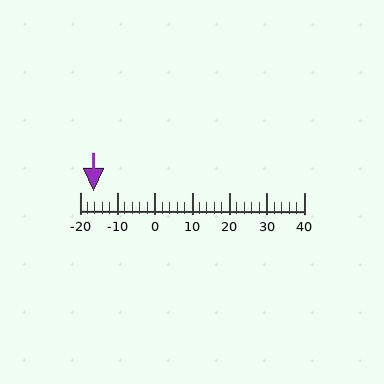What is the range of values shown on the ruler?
The ruler shows values from -20 to 40.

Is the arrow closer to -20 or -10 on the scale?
The arrow is closer to -20.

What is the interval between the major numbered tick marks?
The major tick marks are spaced 10 units apart.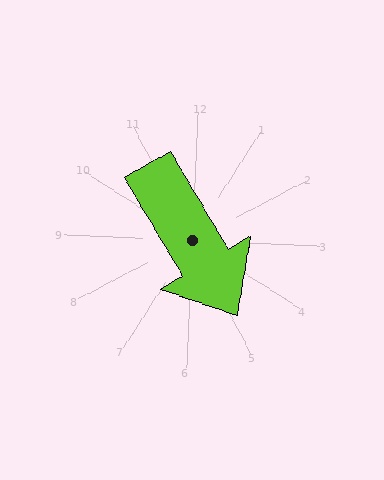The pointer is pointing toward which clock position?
Roughly 5 o'clock.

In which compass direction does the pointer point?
Southeast.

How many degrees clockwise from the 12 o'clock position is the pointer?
Approximately 147 degrees.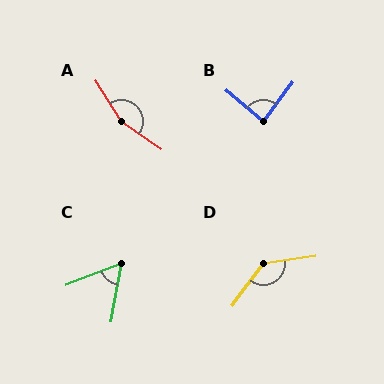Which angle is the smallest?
C, at approximately 59 degrees.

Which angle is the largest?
A, at approximately 156 degrees.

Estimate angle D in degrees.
Approximately 134 degrees.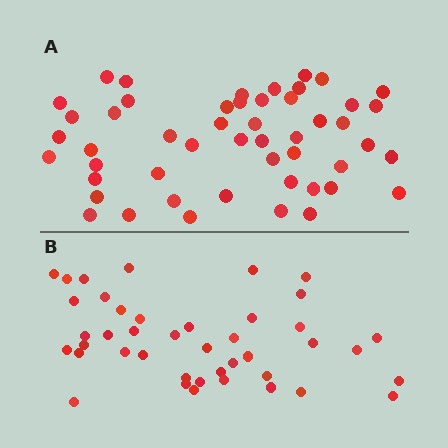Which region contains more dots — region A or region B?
Region A (the top region) has more dots.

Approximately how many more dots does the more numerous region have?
Region A has roughly 8 or so more dots than region B.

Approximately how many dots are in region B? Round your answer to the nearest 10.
About 40 dots. (The exact count is 42, which rounds to 40.)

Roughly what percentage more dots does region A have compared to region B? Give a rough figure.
About 20% more.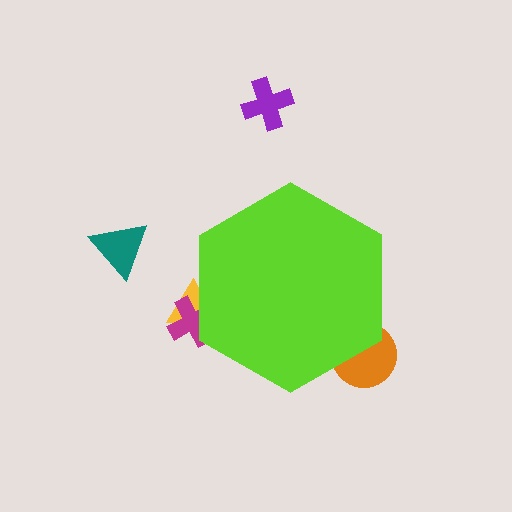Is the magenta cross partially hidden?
Yes, the magenta cross is partially hidden behind the lime hexagon.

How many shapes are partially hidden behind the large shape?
3 shapes are partially hidden.